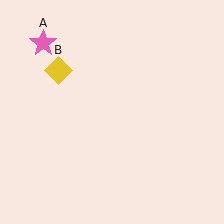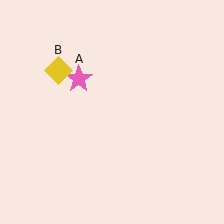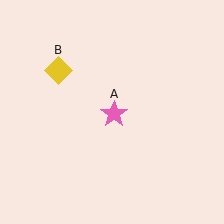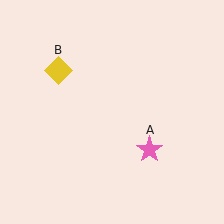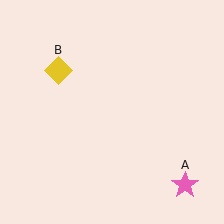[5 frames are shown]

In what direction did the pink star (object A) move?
The pink star (object A) moved down and to the right.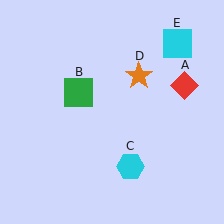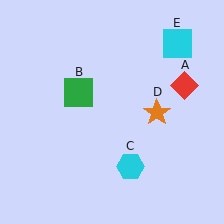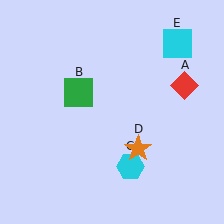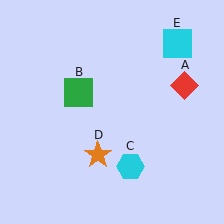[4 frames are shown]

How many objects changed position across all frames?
1 object changed position: orange star (object D).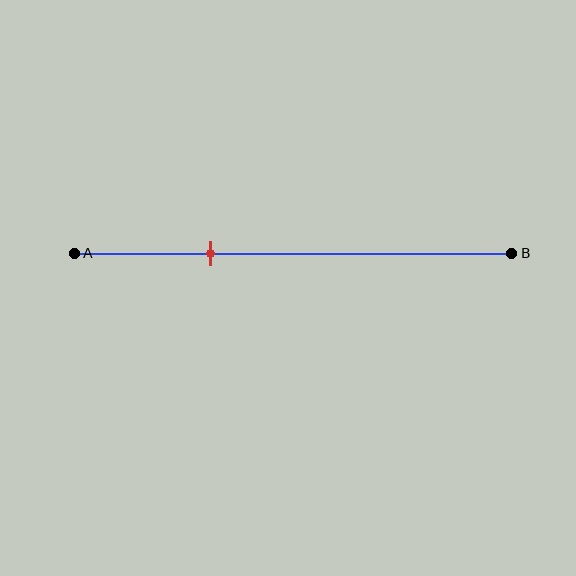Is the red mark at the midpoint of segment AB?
No, the mark is at about 30% from A, not at the 50% midpoint.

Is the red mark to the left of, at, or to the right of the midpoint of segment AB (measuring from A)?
The red mark is to the left of the midpoint of segment AB.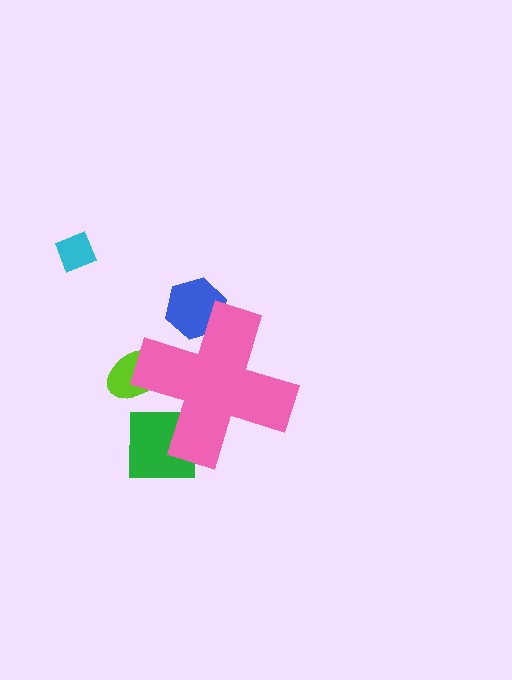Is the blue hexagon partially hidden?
Yes, the blue hexagon is partially hidden behind the pink cross.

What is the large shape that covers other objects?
A pink cross.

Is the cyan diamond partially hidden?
No, the cyan diamond is fully visible.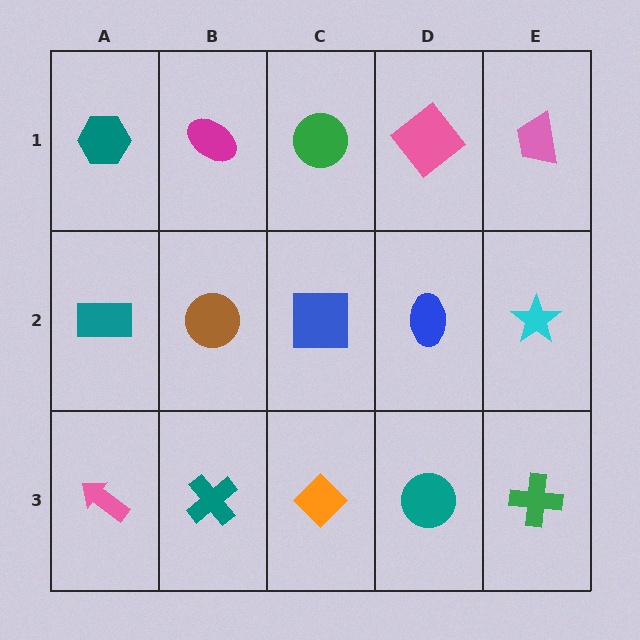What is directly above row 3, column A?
A teal rectangle.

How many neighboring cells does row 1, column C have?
3.